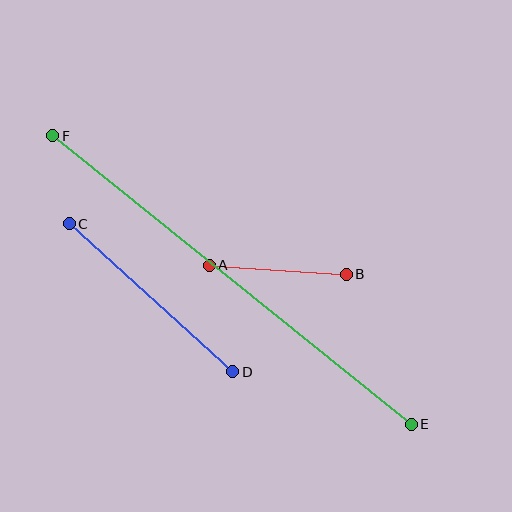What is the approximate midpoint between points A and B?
The midpoint is at approximately (278, 270) pixels.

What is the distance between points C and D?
The distance is approximately 220 pixels.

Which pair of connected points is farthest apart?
Points E and F are farthest apart.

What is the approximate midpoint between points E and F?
The midpoint is at approximately (232, 280) pixels.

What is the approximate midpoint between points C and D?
The midpoint is at approximately (151, 298) pixels.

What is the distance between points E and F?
The distance is approximately 460 pixels.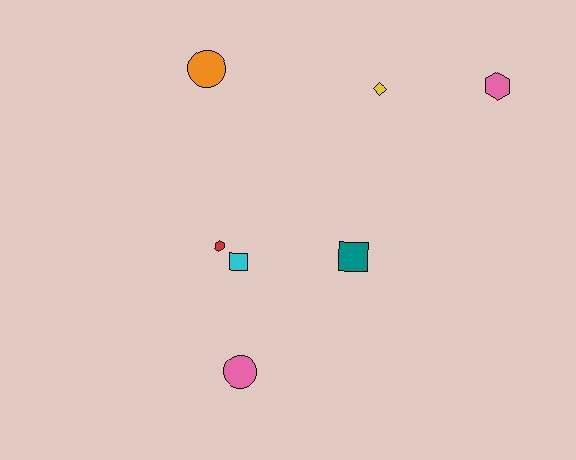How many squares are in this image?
There are 2 squares.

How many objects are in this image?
There are 7 objects.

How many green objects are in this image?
There are no green objects.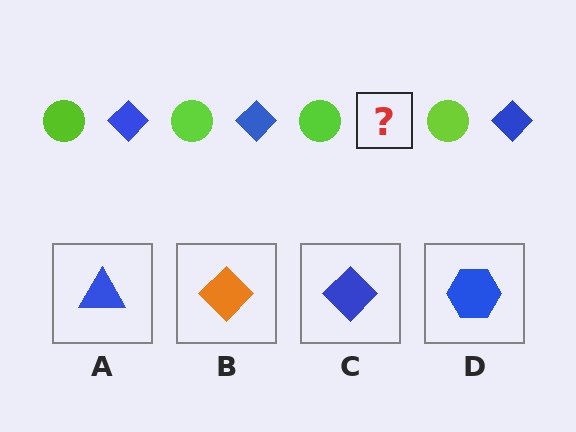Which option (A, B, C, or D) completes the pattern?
C.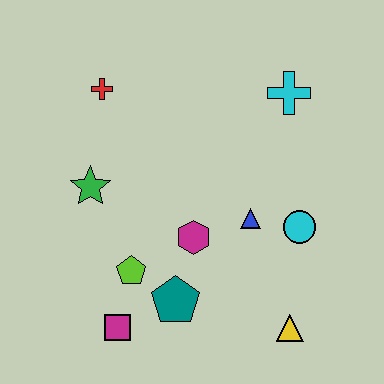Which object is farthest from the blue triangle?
The red cross is farthest from the blue triangle.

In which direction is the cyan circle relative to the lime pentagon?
The cyan circle is to the right of the lime pentagon.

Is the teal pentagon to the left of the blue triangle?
Yes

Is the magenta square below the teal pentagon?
Yes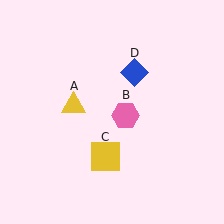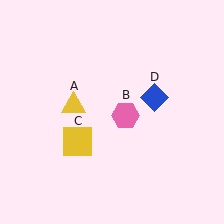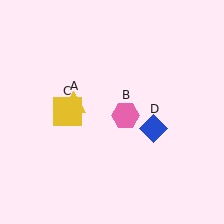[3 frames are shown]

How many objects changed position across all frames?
2 objects changed position: yellow square (object C), blue diamond (object D).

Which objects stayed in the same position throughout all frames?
Yellow triangle (object A) and pink hexagon (object B) remained stationary.